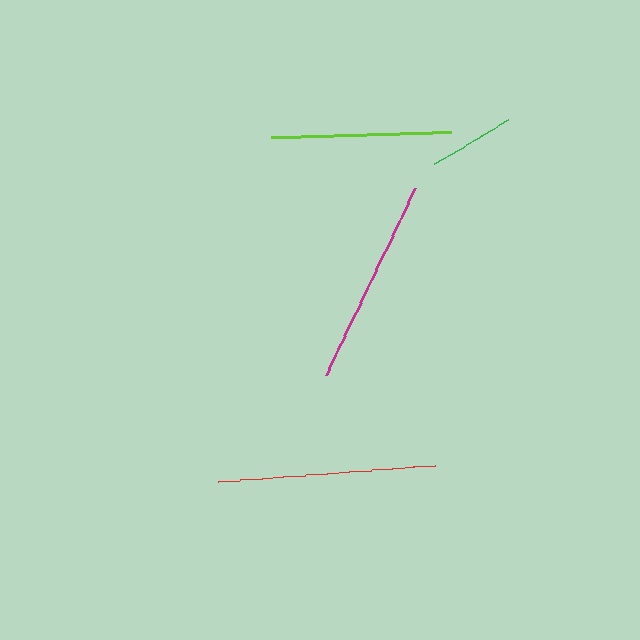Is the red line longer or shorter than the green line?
The red line is longer than the green line.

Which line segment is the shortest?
The green line is the shortest at approximately 86 pixels.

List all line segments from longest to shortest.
From longest to shortest: red, magenta, lime, green.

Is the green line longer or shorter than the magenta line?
The magenta line is longer than the green line.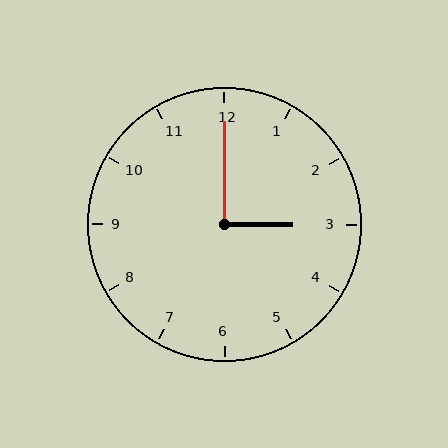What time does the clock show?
3:00.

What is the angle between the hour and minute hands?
Approximately 90 degrees.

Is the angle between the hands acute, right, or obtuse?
It is right.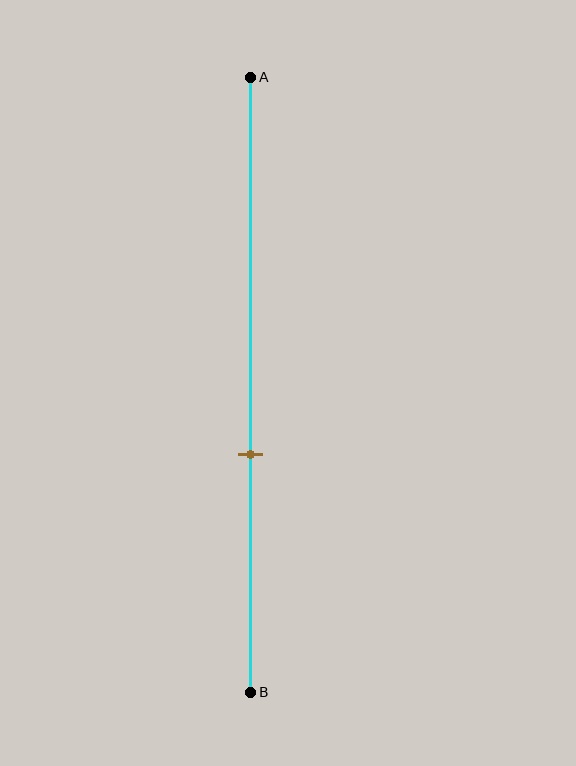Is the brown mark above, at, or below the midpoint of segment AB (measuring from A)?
The brown mark is below the midpoint of segment AB.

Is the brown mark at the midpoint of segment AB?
No, the mark is at about 60% from A, not at the 50% midpoint.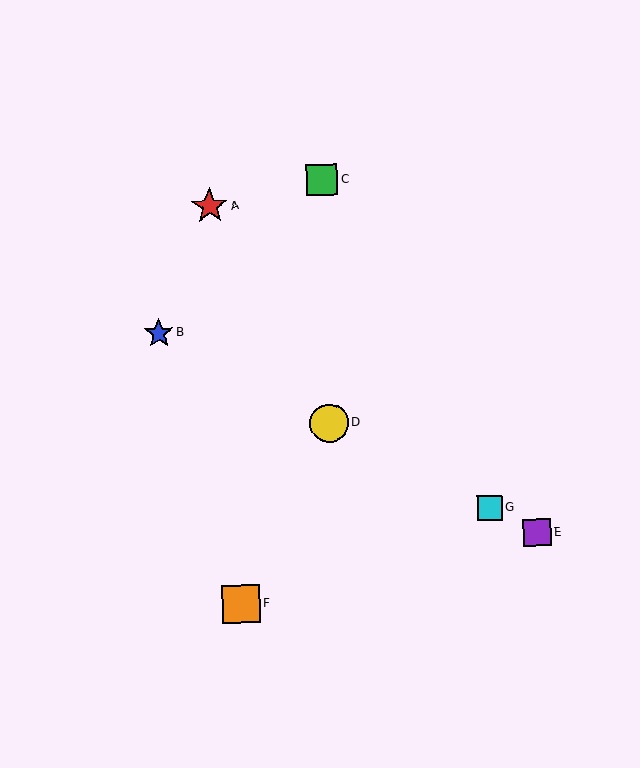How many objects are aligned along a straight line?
4 objects (B, D, E, G) are aligned along a straight line.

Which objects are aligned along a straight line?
Objects B, D, E, G are aligned along a straight line.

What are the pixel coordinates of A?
Object A is at (210, 206).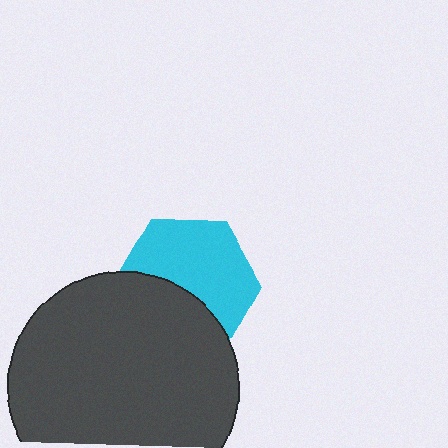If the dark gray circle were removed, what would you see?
You would see the complete cyan hexagon.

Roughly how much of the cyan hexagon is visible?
About half of it is visible (roughly 59%).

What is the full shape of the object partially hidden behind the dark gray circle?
The partially hidden object is a cyan hexagon.